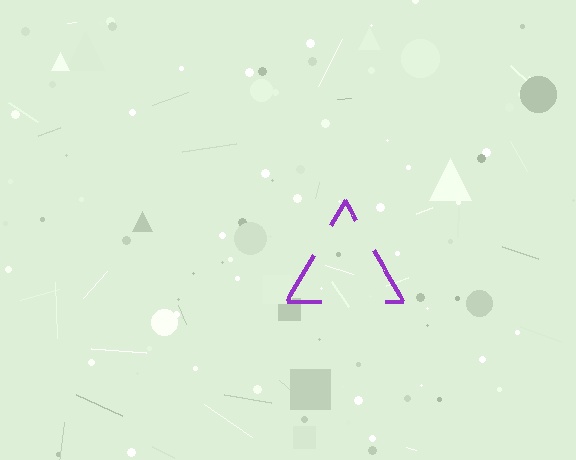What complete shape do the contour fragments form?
The contour fragments form a triangle.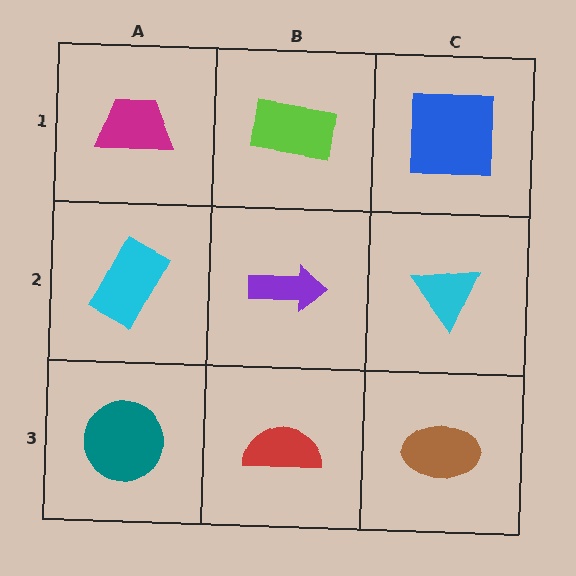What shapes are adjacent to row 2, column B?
A lime rectangle (row 1, column B), a red semicircle (row 3, column B), a cyan rectangle (row 2, column A), a cyan triangle (row 2, column C).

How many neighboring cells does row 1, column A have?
2.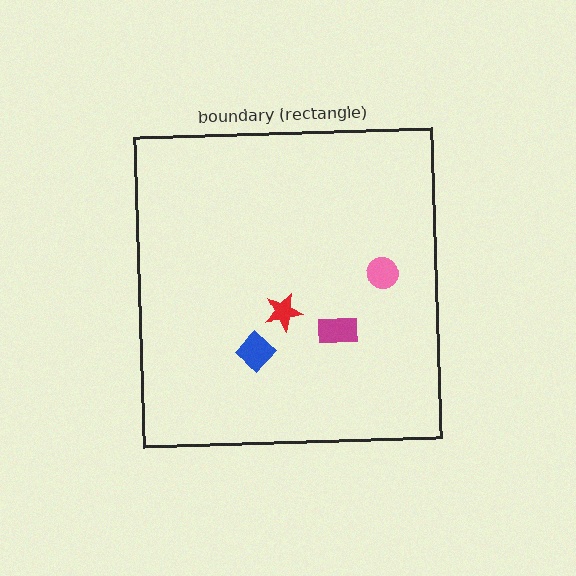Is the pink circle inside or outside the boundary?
Inside.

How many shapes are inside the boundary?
4 inside, 0 outside.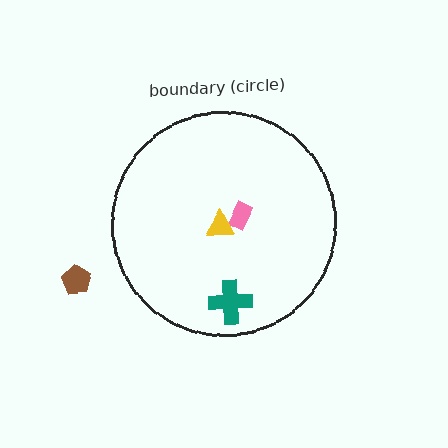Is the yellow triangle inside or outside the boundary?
Inside.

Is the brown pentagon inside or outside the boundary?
Outside.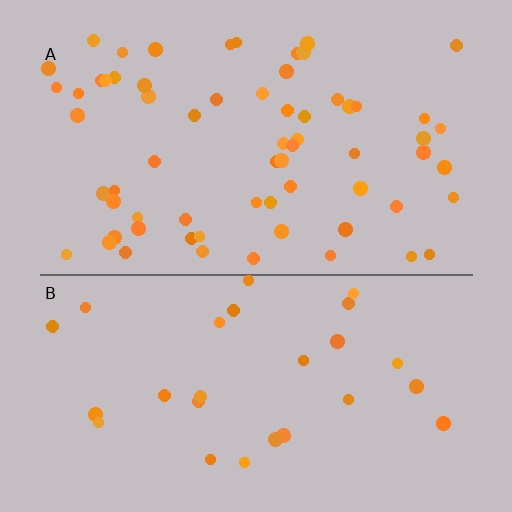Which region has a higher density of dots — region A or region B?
A (the top).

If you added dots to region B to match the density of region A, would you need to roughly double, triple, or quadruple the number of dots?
Approximately double.